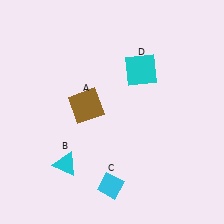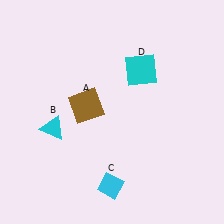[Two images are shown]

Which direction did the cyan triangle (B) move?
The cyan triangle (B) moved up.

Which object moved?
The cyan triangle (B) moved up.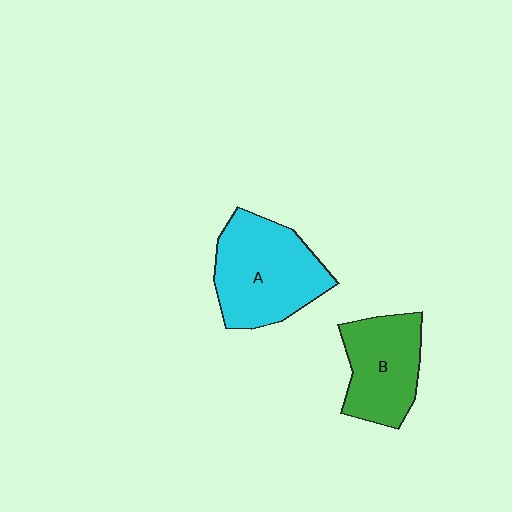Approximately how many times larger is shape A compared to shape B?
Approximately 1.3 times.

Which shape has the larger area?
Shape A (cyan).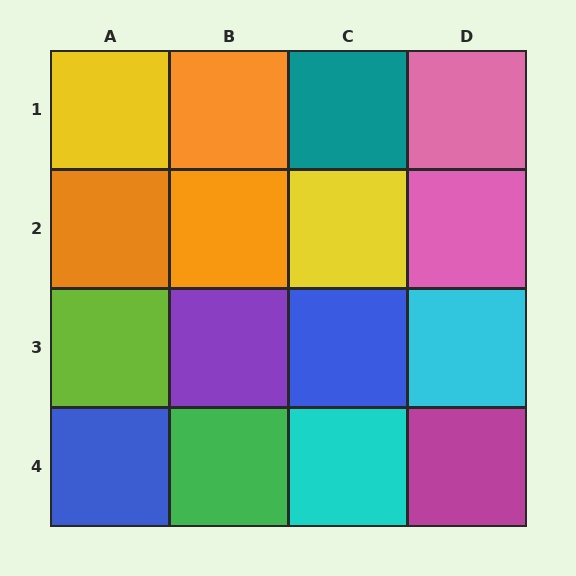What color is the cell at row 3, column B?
Purple.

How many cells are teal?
1 cell is teal.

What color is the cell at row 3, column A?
Lime.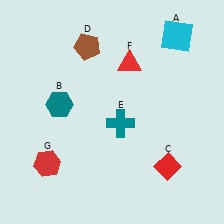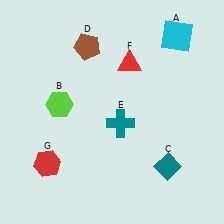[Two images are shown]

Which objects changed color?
B changed from teal to lime. C changed from red to teal.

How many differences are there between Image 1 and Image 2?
There are 2 differences between the two images.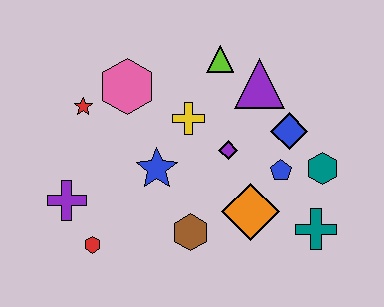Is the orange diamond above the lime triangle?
No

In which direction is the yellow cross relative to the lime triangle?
The yellow cross is below the lime triangle.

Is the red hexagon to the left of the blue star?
Yes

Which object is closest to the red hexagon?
The purple cross is closest to the red hexagon.